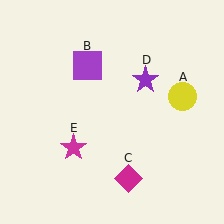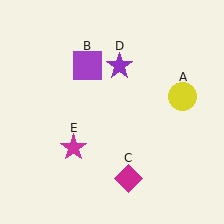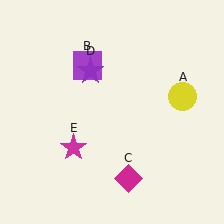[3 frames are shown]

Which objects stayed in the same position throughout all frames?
Yellow circle (object A) and purple square (object B) and magenta diamond (object C) and magenta star (object E) remained stationary.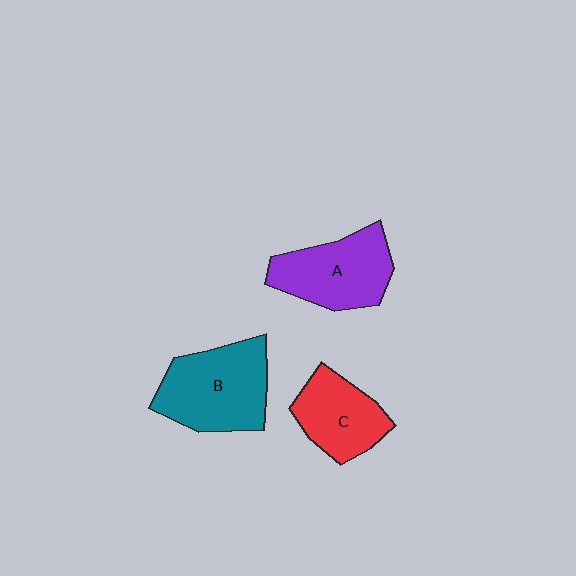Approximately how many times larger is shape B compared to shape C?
Approximately 1.4 times.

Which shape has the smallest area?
Shape C (red).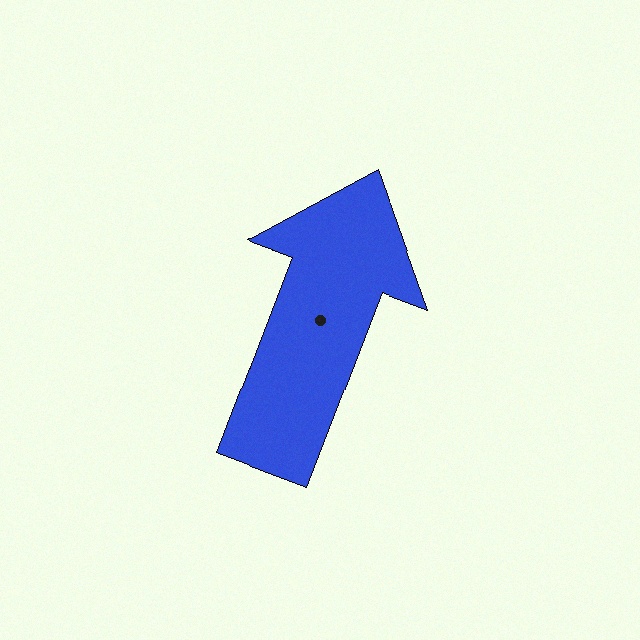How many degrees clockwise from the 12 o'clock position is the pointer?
Approximately 21 degrees.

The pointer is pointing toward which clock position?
Roughly 1 o'clock.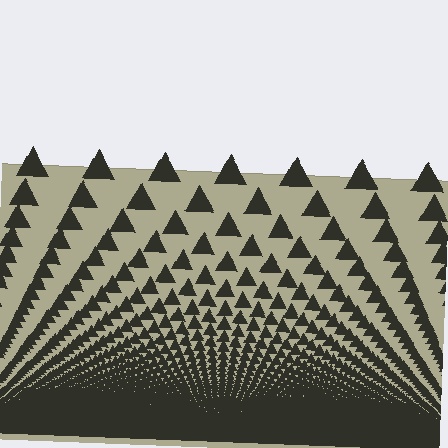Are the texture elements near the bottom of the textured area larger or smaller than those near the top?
Smaller. The gradient is inverted — elements near the bottom are smaller and denser.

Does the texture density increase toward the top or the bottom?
Density increases toward the bottom.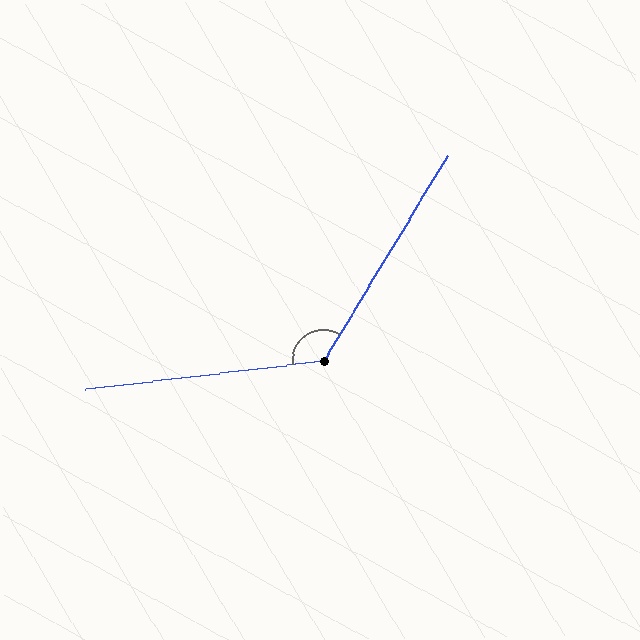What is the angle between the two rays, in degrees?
Approximately 128 degrees.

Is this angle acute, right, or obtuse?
It is obtuse.